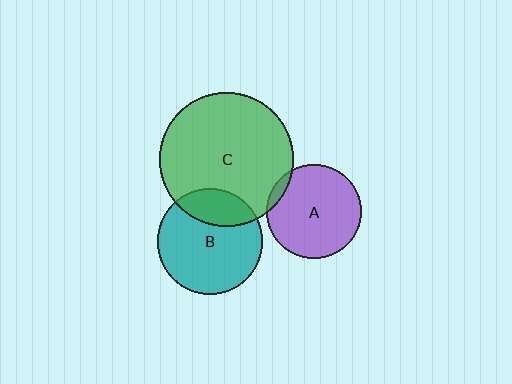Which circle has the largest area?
Circle C (green).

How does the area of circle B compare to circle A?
Approximately 1.2 times.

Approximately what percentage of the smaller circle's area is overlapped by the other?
Approximately 25%.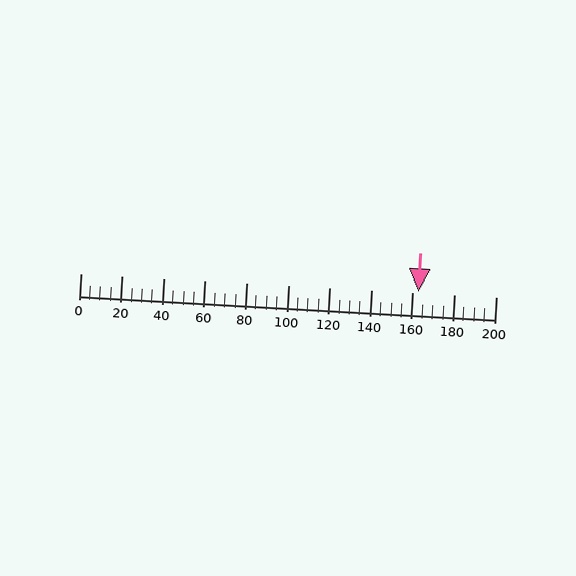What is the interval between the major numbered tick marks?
The major tick marks are spaced 20 units apart.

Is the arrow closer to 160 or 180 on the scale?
The arrow is closer to 160.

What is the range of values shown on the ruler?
The ruler shows values from 0 to 200.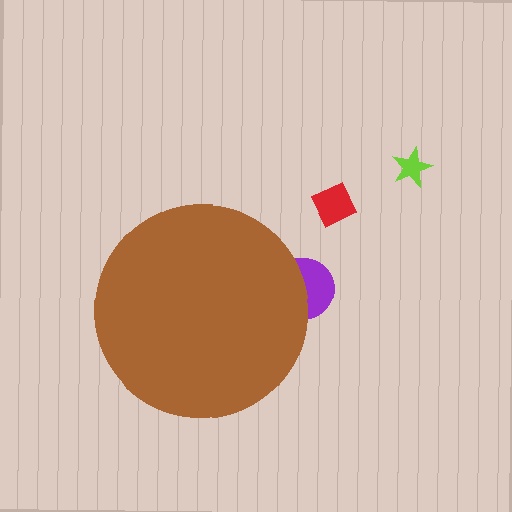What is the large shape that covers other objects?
A brown circle.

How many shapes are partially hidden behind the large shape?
1 shape is partially hidden.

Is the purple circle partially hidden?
Yes, the purple circle is partially hidden behind the brown circle.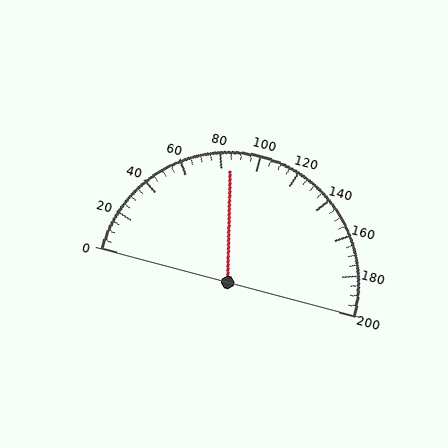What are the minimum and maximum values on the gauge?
The gauge ranges from 0 to 200.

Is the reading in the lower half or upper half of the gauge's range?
The reading is in the lower half of the range (0 to 200).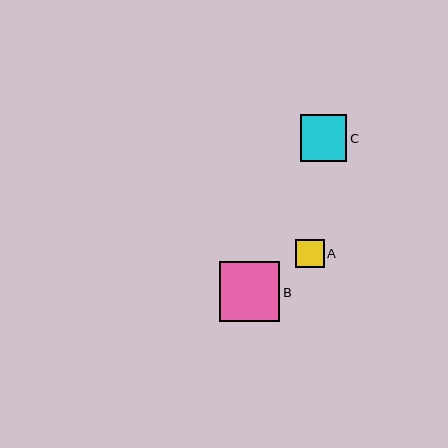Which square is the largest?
Square B is the largest with a size of approximately 60 pixels.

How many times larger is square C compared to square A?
Square C is approximately 1.6 times the size of square A.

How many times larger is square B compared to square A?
Square B is approximately 2.1 times the size of square A.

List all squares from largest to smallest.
From largest to smallest: B, C, A.